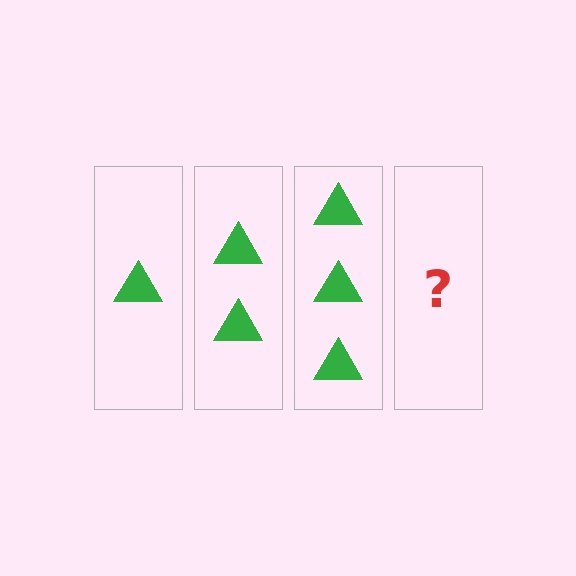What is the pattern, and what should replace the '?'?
The pattern is that each step adds one more triangle. The '?' should be 4 triangles.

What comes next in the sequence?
The next element should be 4 triangles.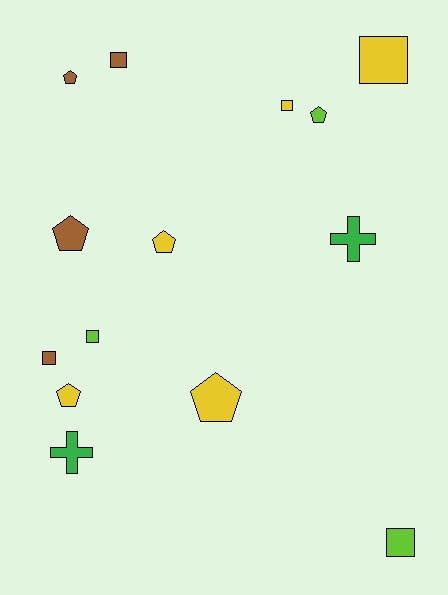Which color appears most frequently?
Yellow, with 5 objects.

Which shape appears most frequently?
Pentagon, with 6 objects.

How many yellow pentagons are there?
There are 3 yellow pentagons.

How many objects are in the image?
There are 14 objects.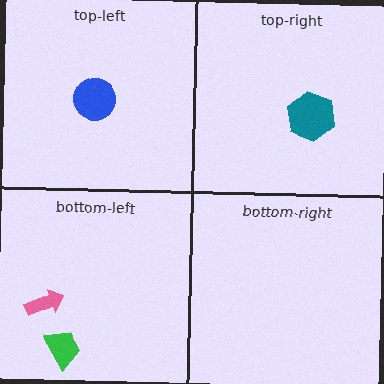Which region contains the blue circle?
The top-left region.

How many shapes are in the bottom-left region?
2.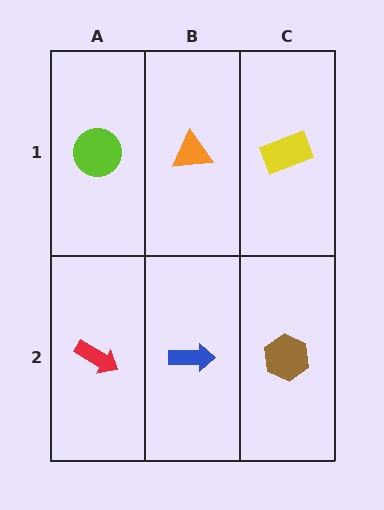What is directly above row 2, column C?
A yellow rectangle.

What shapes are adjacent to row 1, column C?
A brown hexagon (row 2, column C), an orange triangle (row 1, column B).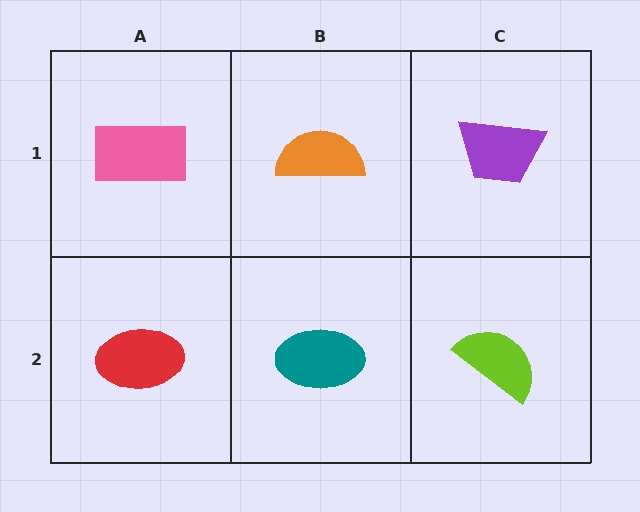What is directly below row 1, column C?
A lime semicircle.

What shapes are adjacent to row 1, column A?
A red ellipse (row 2, column A), an orange semicircle (row 1, column B).